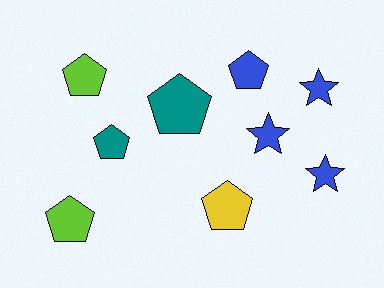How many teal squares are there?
There are no teal squares.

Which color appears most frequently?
Blue, with 4 objects.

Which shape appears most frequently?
Pentagon, with 6 objects.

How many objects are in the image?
There are 9 objects.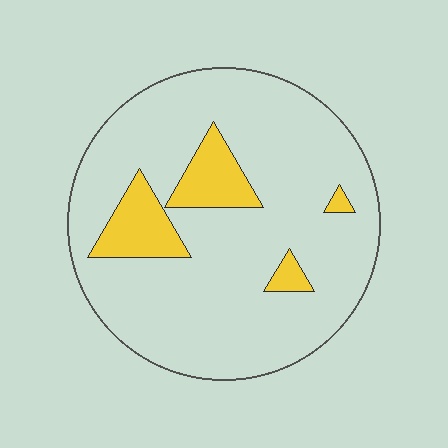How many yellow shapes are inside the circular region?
4.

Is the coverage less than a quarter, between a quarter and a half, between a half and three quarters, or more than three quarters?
Less than a quarter.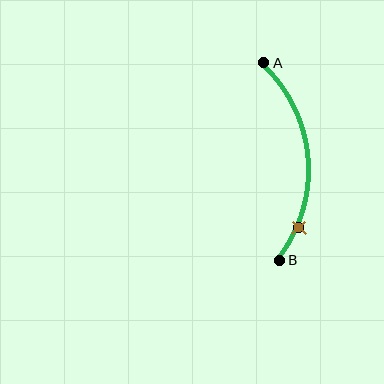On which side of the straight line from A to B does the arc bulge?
The arc bulges to the right of the straight line connecting A and B.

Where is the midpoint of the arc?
The arc midpoint is the point on the curve farthest from the straight line joining A and B. It sits to the right of that line.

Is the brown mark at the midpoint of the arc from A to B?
No. The brown mark lies on the arc but is closer to endpoint B. The arc midpoint would be at the point on the curve equidistant along the arc from both A and B.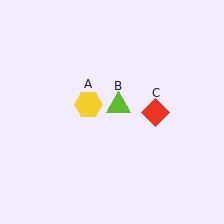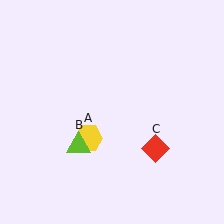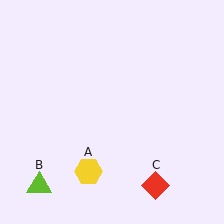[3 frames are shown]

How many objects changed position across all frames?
3 objects changed position: yellow hexagon (object A), lime triangle (object B), red diamond (object C).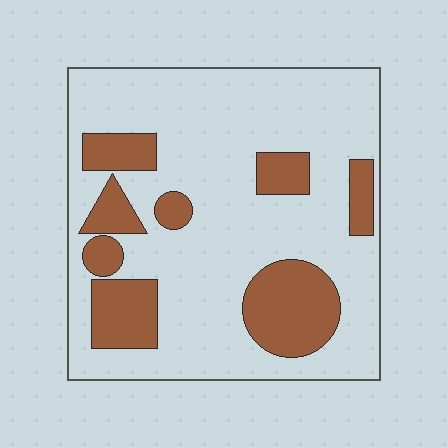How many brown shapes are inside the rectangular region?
8.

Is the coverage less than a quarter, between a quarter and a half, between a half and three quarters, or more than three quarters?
Less than a quarter.